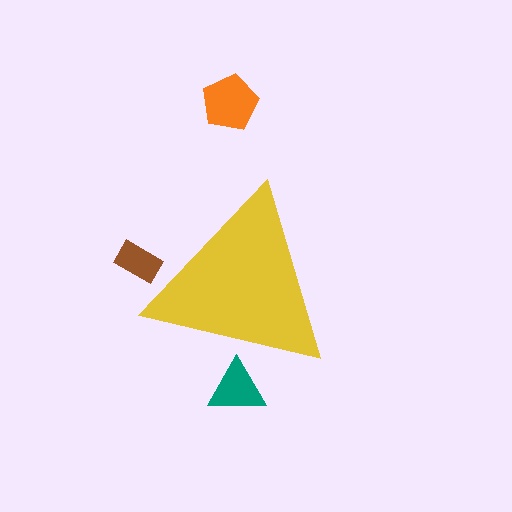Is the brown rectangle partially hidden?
Yes, the brown rectangle is partially hidden behind the yellow triangle.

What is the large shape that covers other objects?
A yellow triangle.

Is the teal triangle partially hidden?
Yes, the teal triangle is partially hidden behind the yellow triangle.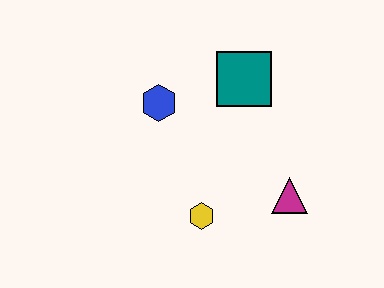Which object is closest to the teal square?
The blue hexagon is closest to the teal square.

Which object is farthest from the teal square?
The yellow hexagon is farthest from the teal square.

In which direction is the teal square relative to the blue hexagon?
The teal square is to the right of the blue hexagon.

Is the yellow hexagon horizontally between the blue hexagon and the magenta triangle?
Yes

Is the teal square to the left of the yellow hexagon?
No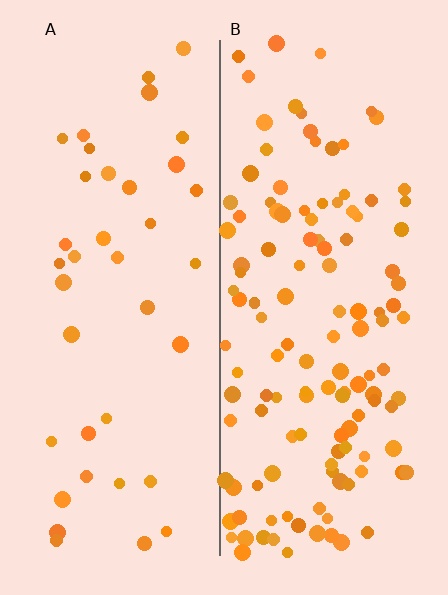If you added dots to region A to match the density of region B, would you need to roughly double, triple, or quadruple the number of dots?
Approximately triple.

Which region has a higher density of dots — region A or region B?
B (the right).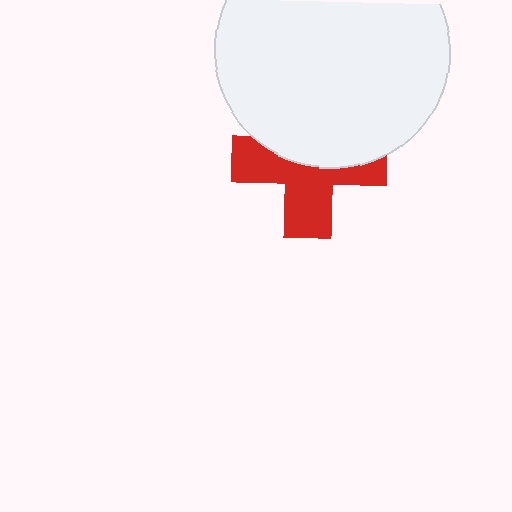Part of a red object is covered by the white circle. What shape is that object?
It is a cross.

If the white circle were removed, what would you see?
You would see the complete red cross.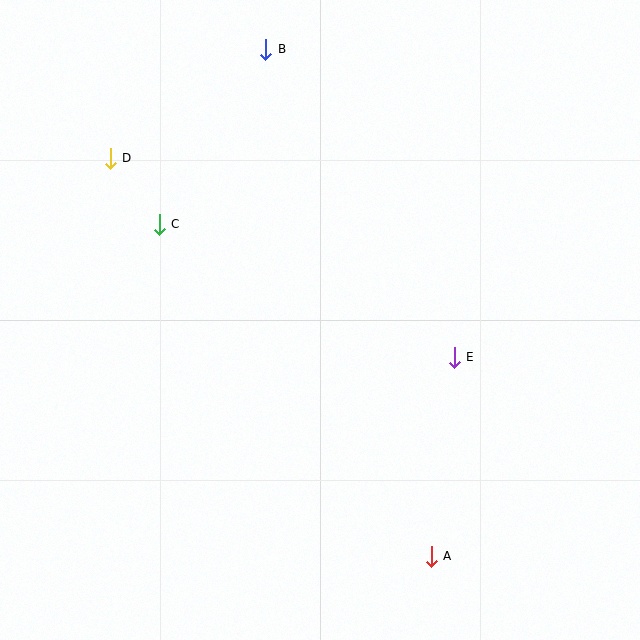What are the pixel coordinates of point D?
Point D is at (110, 158).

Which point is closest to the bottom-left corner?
Point A is closest to the bottom-left corner.